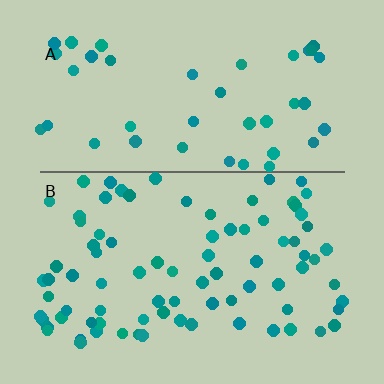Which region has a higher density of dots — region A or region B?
B (the bottom).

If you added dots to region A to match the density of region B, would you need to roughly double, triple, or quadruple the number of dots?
Approximately double.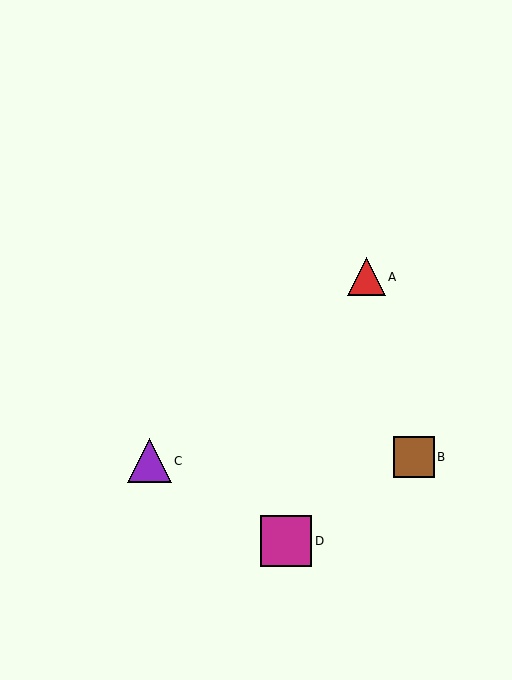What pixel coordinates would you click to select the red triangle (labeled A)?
Click at (366, 277) to select the red triangle A.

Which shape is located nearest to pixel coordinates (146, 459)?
The purple triangle (labeled C) at (149, 461) is nearest to that location.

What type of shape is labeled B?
Shape B is a brown square.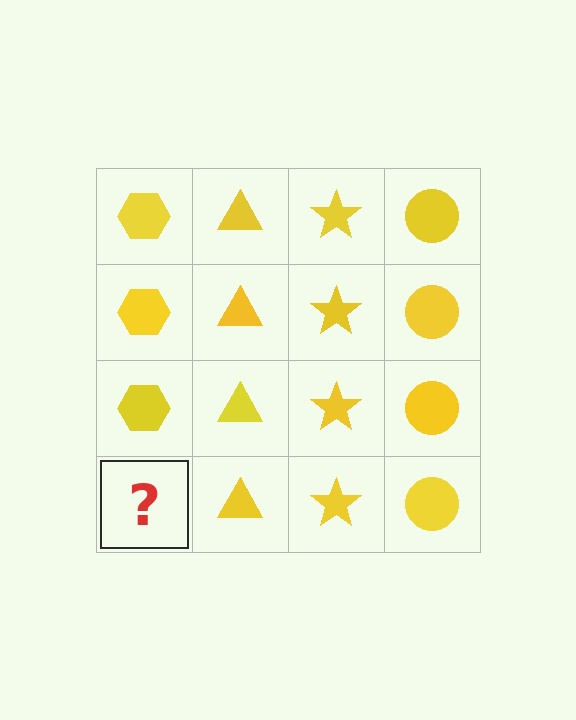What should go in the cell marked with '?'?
The missing cell should contain a yellow hexagon.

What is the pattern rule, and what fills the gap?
The rule is that each column has a consistent shape. The gap should be filled with a yellow hexagon.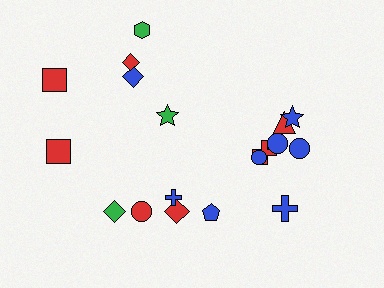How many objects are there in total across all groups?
There are 18 objects.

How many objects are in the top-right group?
There are 7 objects.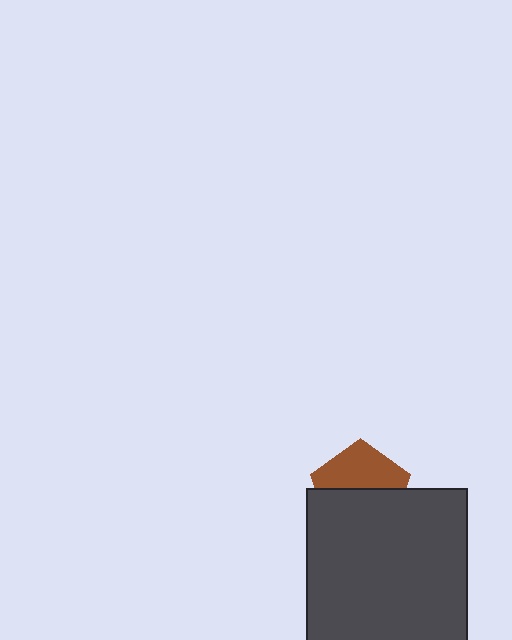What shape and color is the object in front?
The object in front is a dark gray square.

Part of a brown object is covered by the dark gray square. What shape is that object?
It is a pentagon.